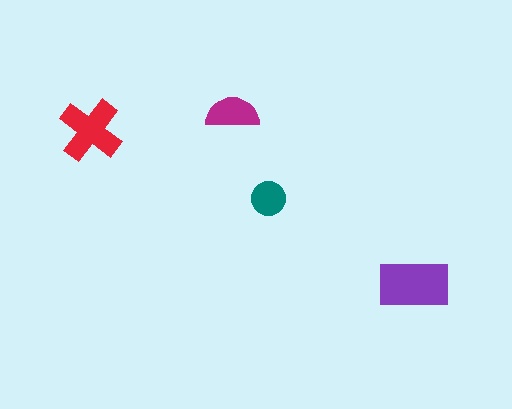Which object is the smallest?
The teal circle.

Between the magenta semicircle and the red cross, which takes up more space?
The red cross.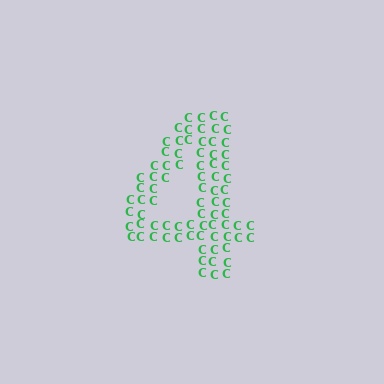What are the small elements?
The small elements are letter C's.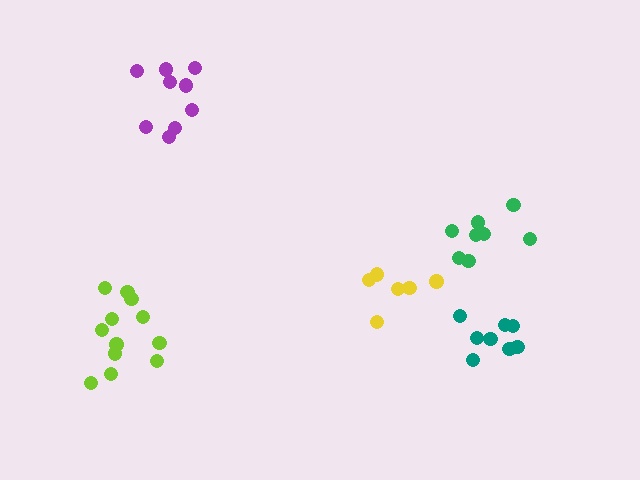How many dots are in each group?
Group 1: 12 dots, Group 2: 9 dots, Group 3: 8 dots, Group 4: 8 dots, Group 5: 6 dots (43 total).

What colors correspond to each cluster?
The clusters are colored: lime, purple, green, teal, yellow.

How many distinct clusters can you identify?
There are 5 distinct clusters.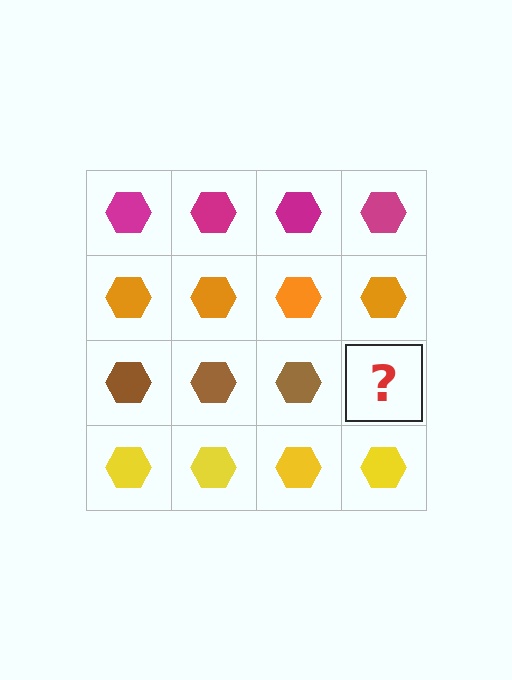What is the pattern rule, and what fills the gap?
The rule is that each row has a consistent color. The gap should be filled with a brown hexagon.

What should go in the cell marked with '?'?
The missing cell should contain a brown hexagon.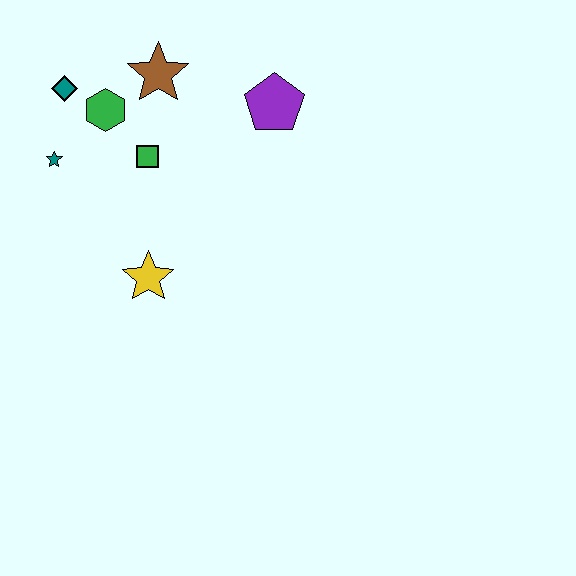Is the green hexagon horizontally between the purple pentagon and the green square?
No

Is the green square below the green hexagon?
Yes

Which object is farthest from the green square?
The purple pentagon is farthest from the green square.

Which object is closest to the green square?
The green hexagon is closest to the green square.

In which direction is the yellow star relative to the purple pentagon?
The yellow star is below the purple pentagon.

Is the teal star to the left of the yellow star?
Yes